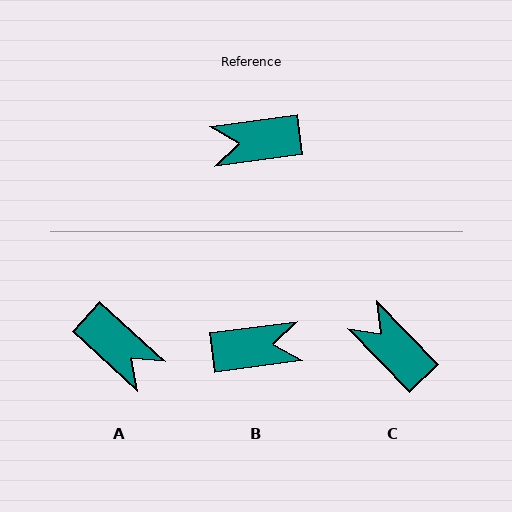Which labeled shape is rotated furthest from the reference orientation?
B, about 180 degrees away.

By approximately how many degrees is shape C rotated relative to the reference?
Approximately 54 degrees clockwise.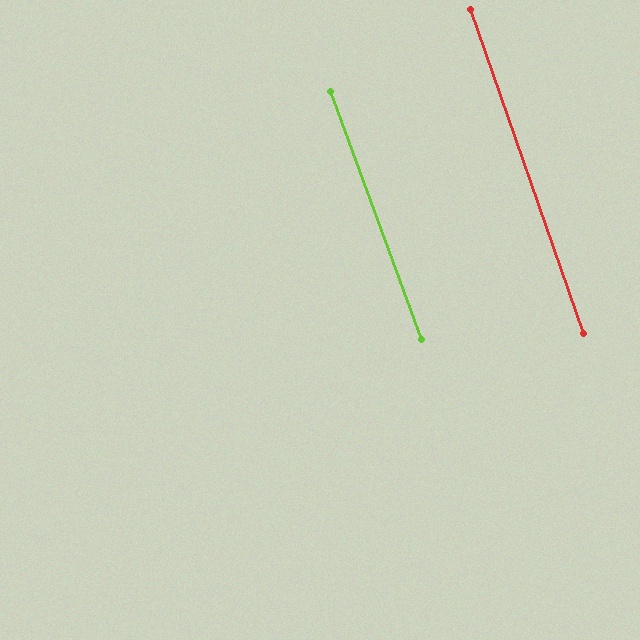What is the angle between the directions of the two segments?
Approximately 1 degree.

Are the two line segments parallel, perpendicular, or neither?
Parallel — their directions differ by only 1.0°.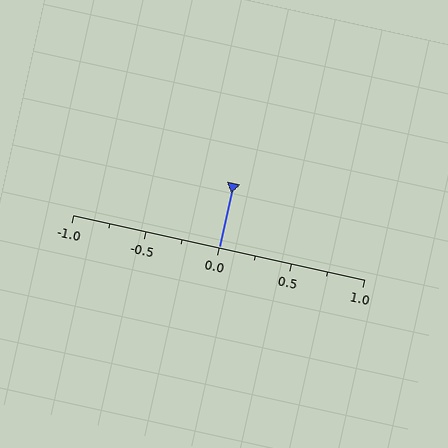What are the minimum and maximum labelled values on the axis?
The axis runs from -1.0 to 1.0.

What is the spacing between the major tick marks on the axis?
The major ticks are spaced 0.5 apart.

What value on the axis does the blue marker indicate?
The marker indicates approximately 0.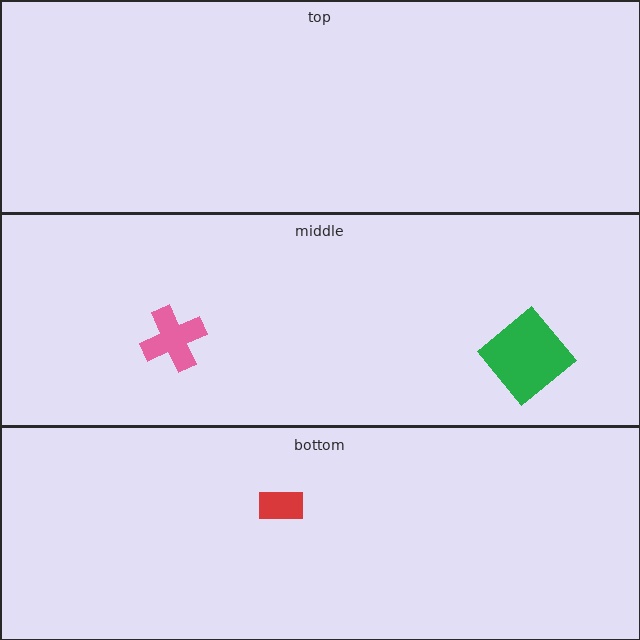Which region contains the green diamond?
The middle region.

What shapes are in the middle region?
The pink cross, the green diamond.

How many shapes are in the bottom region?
1.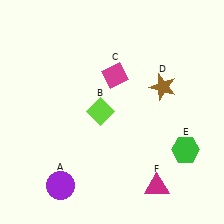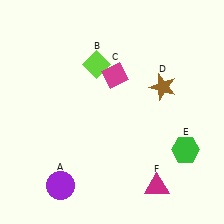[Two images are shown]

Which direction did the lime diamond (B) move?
The lime diamond (B) moved up.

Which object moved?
The lime diamond (B) moved up.